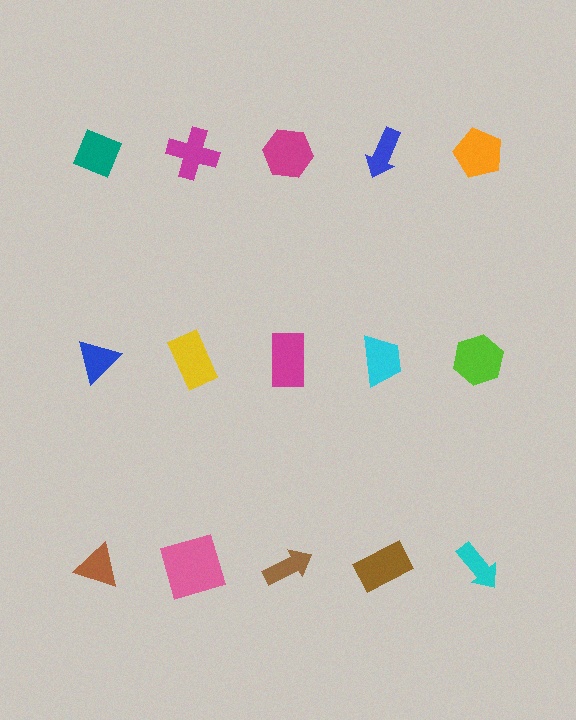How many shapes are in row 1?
5 shapes.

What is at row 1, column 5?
An orange pentagon.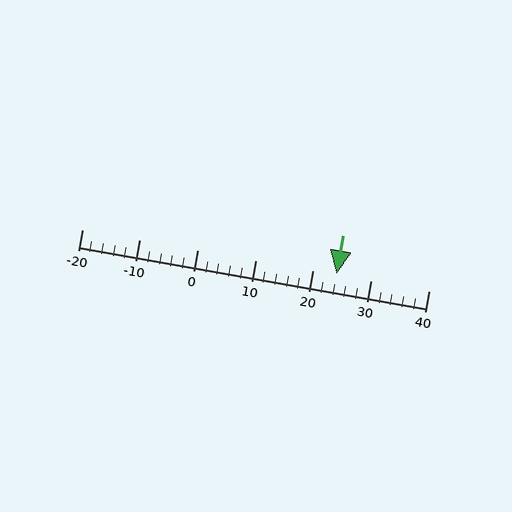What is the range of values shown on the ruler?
The ruler shows values from -20 to 40.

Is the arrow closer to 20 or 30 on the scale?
The arrow is closer to 20.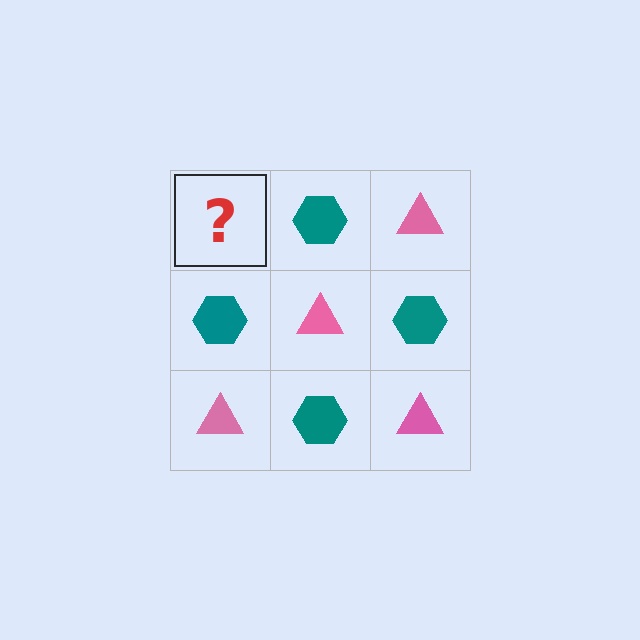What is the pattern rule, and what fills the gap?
The rule is that it alternates pink triangle and teal hexagon in a checkerboard pattern. The gap should be filled with a pink triangle.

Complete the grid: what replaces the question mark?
The question mark should be replaced with a pink triangle.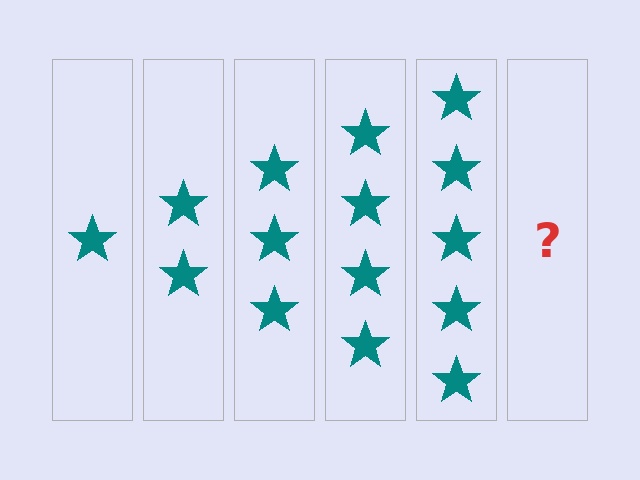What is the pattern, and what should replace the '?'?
The pattern is that each step adds one more star. The '?' should be 6 stars.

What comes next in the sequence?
The next element should be 6 stars.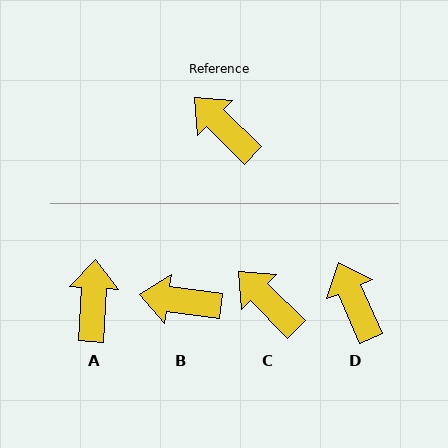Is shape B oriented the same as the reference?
No, it is off by about 37 degrees.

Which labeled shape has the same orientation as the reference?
C.